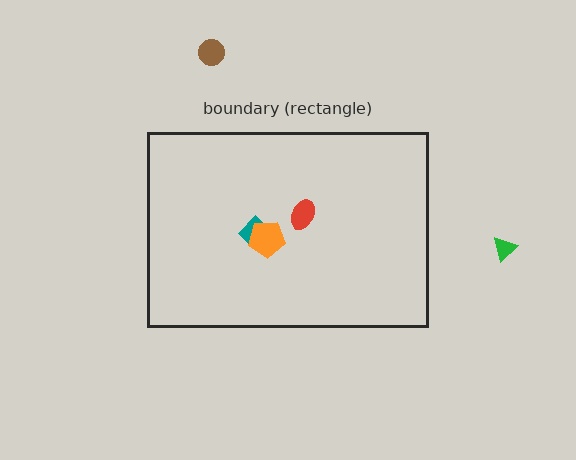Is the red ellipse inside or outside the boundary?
Inside.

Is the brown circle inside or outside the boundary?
Outside.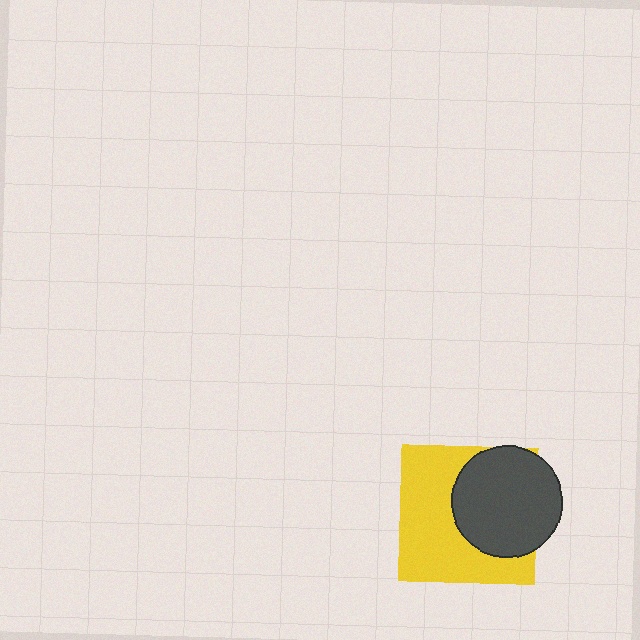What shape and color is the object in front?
The object in front is a dark gray circle.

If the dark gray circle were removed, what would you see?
You would see the complete yellow square.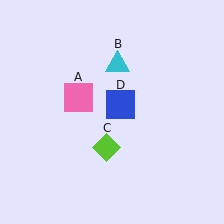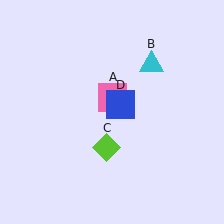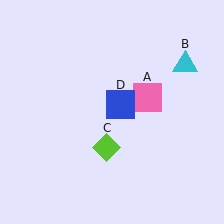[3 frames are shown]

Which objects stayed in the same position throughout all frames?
Lime diamond (object C) and blue square (object D) remained stationary.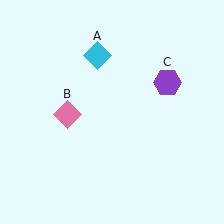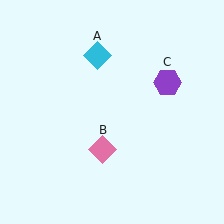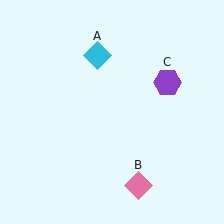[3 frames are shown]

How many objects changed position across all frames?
1 object changed position: pink diamond (object B).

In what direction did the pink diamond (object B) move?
The pink diamond (object B) moved down and to the right.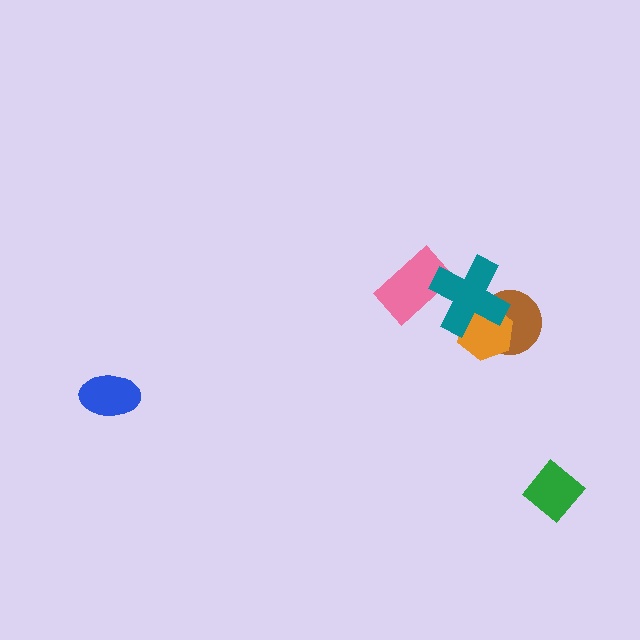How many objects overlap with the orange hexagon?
2 objects overlap with the orange hexagon.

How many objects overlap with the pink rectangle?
1 object overlaps with the pink rectangle.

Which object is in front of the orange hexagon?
The teal cross is in front of the orange hexagon.